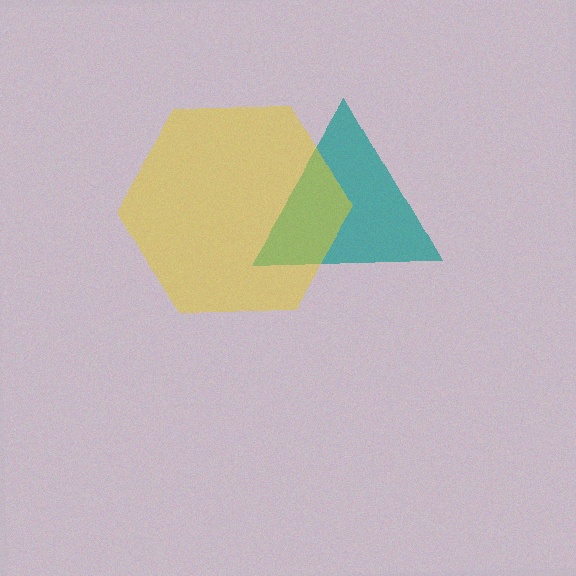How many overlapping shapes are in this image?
There are 2 overlapping shapes in the image.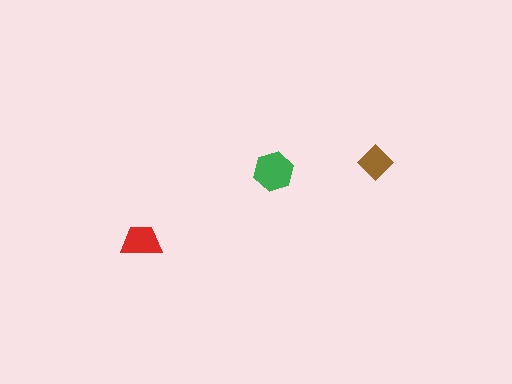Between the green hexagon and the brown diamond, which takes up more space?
The green hexagon.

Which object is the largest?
The green hexagon.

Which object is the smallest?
The brown diamond.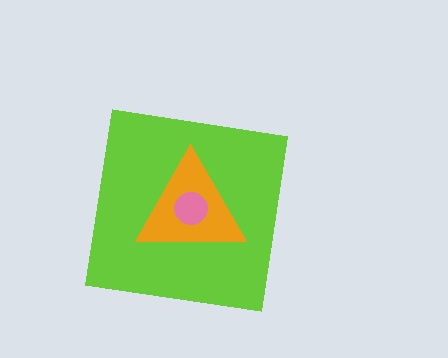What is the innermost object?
The pink circle.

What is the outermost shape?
The lime square.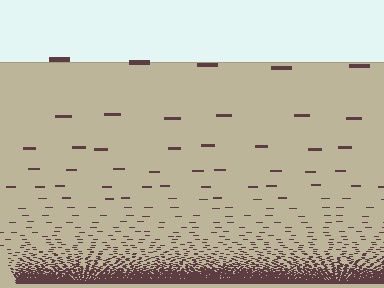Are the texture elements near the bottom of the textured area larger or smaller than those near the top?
Smaller. The gradient is inverted — elements near the bottom are smaller and denser.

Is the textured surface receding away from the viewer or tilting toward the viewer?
The surface appears to tilt toward the viewer. Texture elements get larger and sparser toward the top.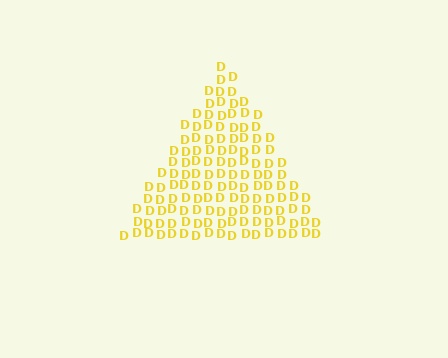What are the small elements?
The small elements are letter D's.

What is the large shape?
The large shape is a triangle.